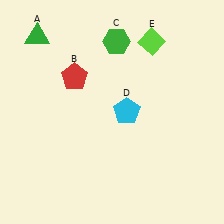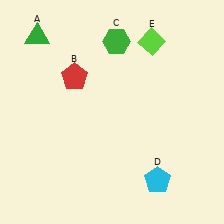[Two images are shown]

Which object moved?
The cyan pentagon (D) moved down.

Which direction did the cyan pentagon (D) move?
The cyan pentagon (D) moved down.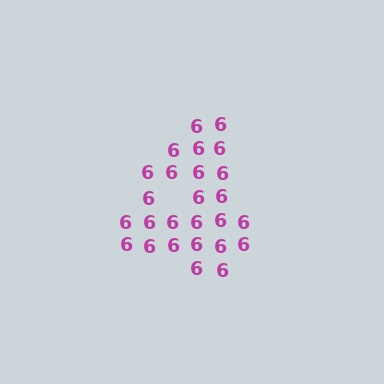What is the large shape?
The large shape is the digit 4.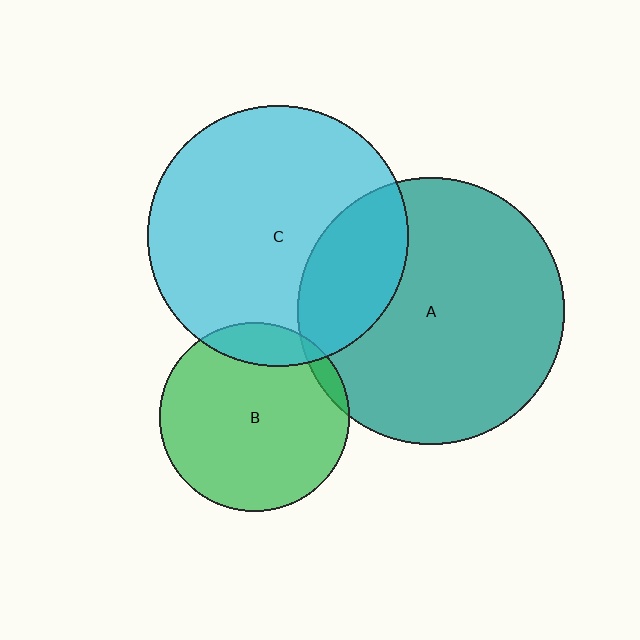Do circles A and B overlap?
Yes.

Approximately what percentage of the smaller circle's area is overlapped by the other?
Approximately 5%.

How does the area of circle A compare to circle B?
Approximately 2.0 times.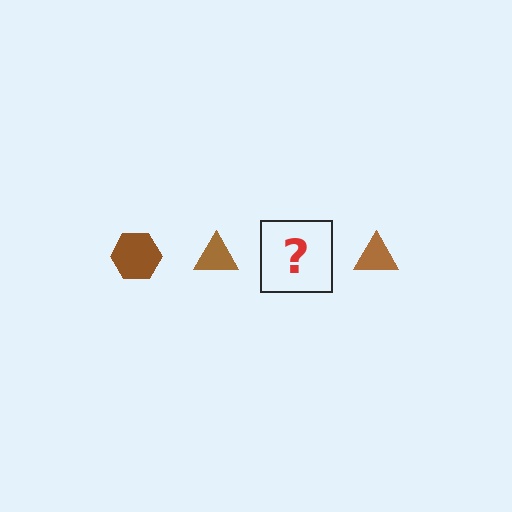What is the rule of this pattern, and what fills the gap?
The rule is that the pattern cycles through hexagon, triangle shapes in brown. The gap should be filled with a brown hexagon.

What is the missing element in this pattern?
The missing element is a brown hexagon.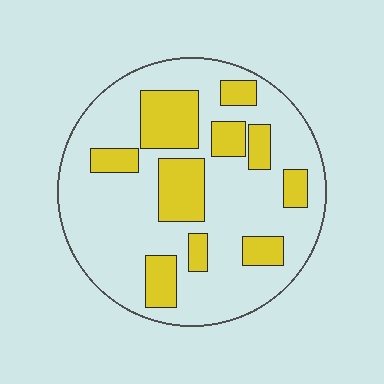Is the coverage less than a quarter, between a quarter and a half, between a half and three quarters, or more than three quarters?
Between a quarter and a half.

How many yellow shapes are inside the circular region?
10.